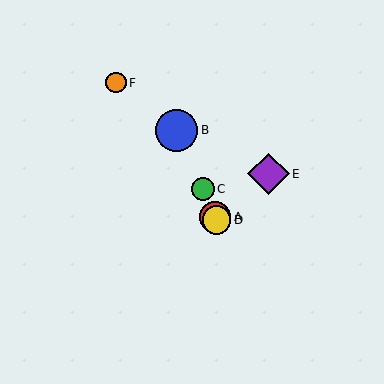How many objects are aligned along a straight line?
4 objects (A, B, C, D) are aligned along a straight line.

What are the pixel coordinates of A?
Object A is at (215, 217).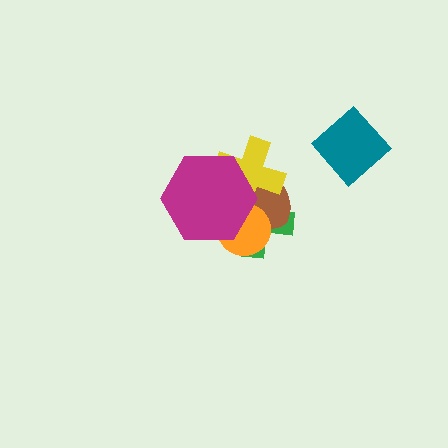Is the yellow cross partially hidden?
Yes, it is partially covered by another shape.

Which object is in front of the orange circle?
The magenta hexagon is in front of the orange circle.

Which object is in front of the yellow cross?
The magenta hexagon is in front of the yellow cross.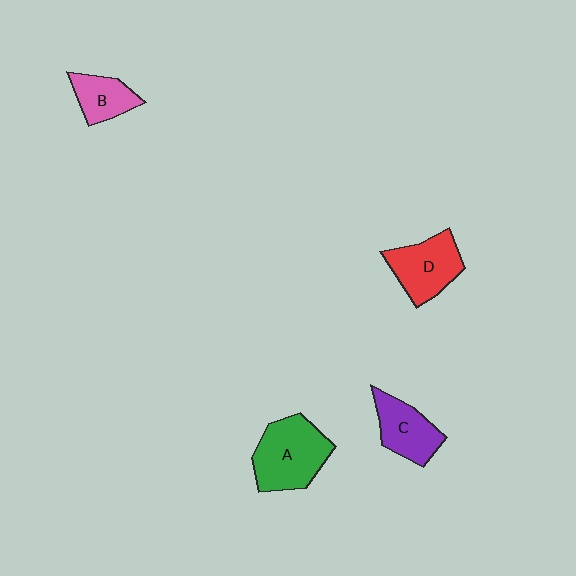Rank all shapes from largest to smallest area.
From largest to smallest: A (green), D (red), C (purple), B (pink).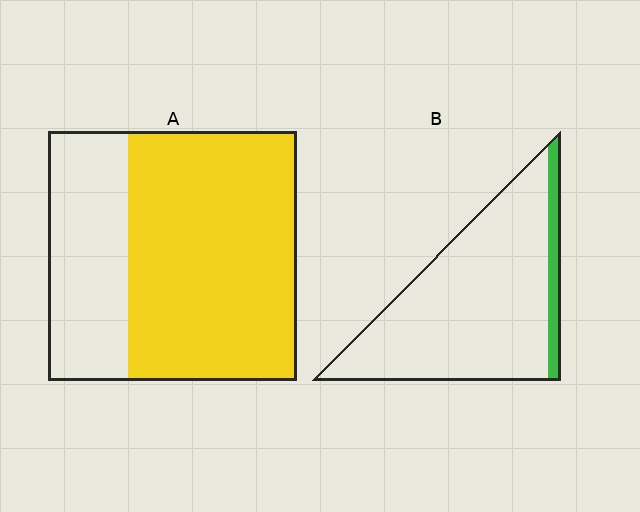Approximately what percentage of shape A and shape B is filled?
A is approximately 70% and B is approximately 10%.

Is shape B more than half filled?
No.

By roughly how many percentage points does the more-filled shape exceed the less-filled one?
By roughly 60 percentage points (A over B).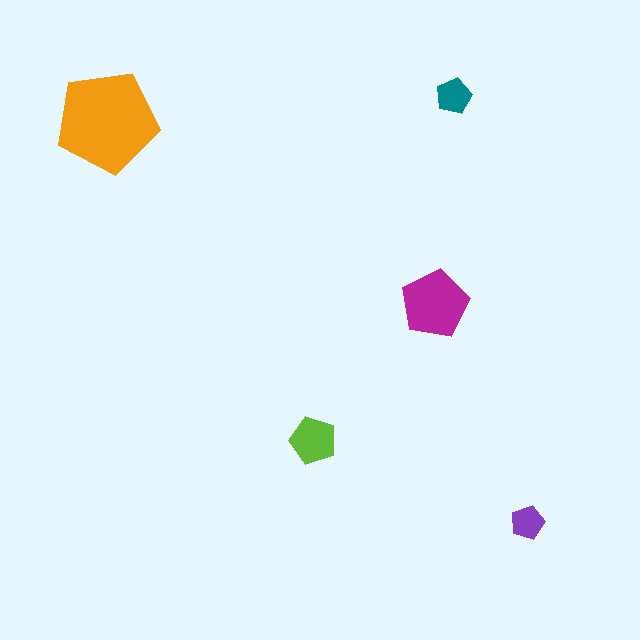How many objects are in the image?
There are 5 objects in the image.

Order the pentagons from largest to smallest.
the orange one, the magenta one, the lime one, the teal one, the purple one.